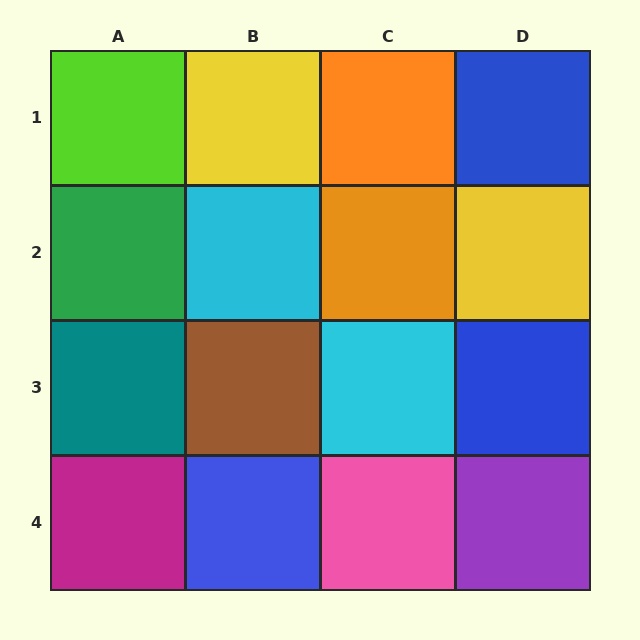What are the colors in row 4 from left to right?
Magenta, blue, pink, purple.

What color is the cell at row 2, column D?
Yellow.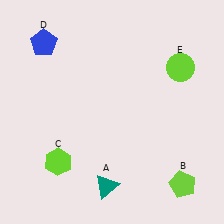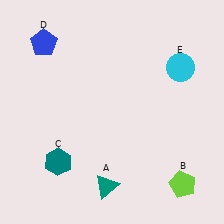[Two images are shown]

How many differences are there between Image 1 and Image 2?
There are 2 differences between the two images.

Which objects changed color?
C changed from lime to teal. E changed from lime to cyan.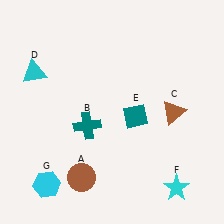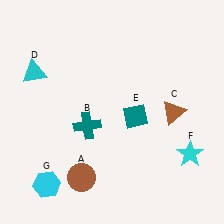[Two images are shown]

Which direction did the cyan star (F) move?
The cyan star (F) moved up.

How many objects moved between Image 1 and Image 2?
1 object moved between the two images.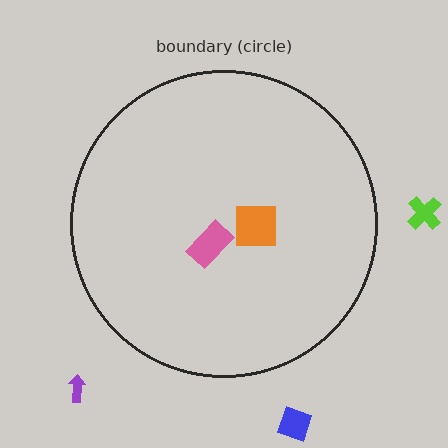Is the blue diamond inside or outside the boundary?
Outside.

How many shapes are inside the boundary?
2 inside, 3 outside.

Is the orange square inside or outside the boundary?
Inside.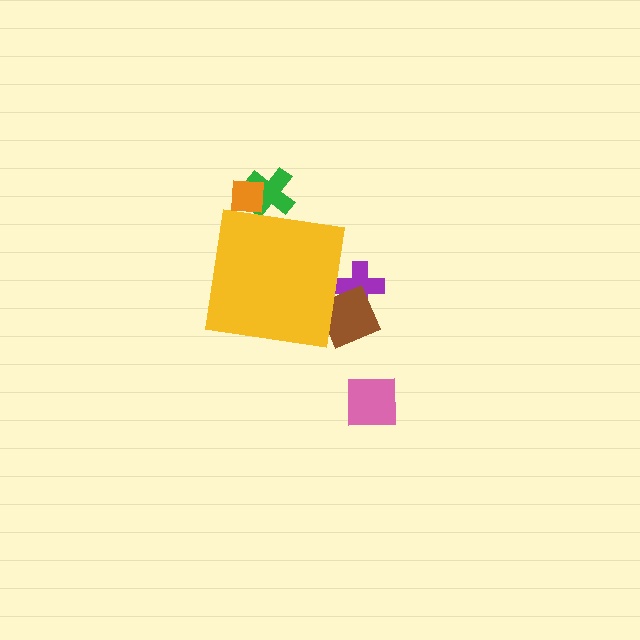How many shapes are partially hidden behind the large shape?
4 shapes are partially hidden.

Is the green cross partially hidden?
Yes, the green cross is partially hidden behind the yellow square.